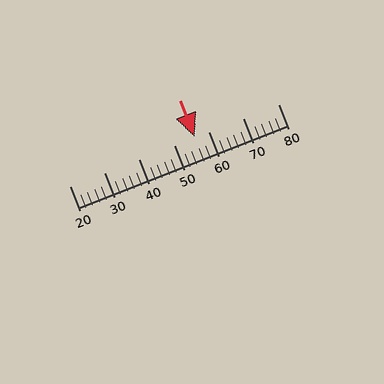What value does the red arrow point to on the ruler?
The red arrow points to approximately 56.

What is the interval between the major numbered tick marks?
The major tick marks are spaced 10 units apart.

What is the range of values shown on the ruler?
The ruler shows values from 20 to 80.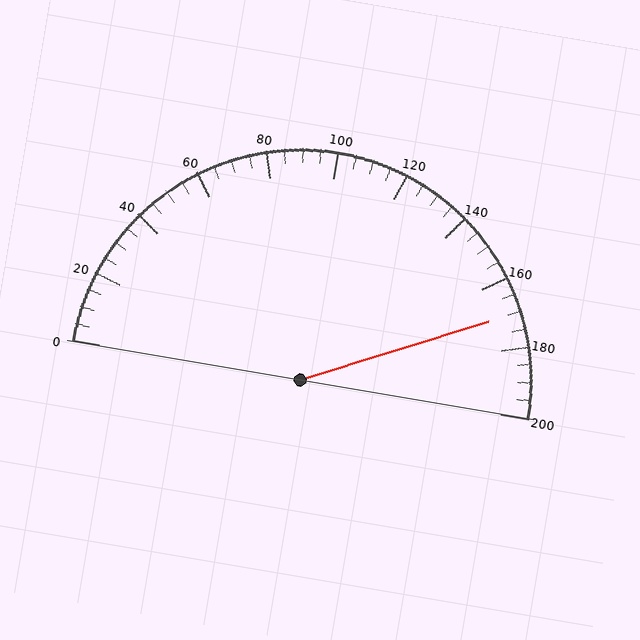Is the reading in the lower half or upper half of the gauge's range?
The reading is in the upper half of the range (0 to 200).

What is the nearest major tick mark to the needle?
The nearest major tick mark is 160.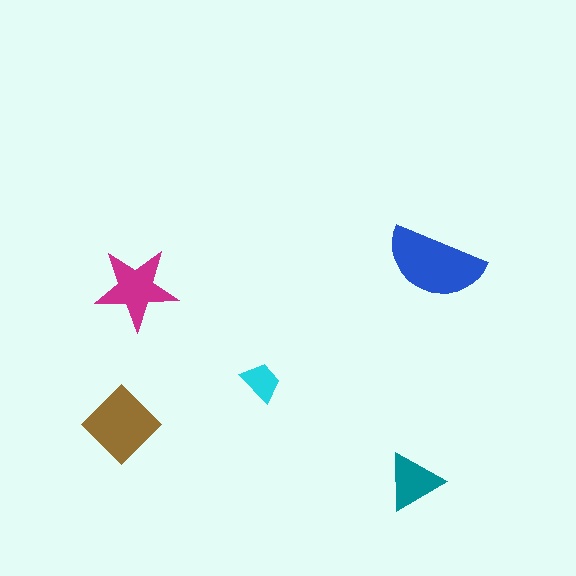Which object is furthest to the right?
The blue semicircle is rightmost.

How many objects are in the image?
There are 5 objects in the image.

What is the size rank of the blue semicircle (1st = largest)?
1st.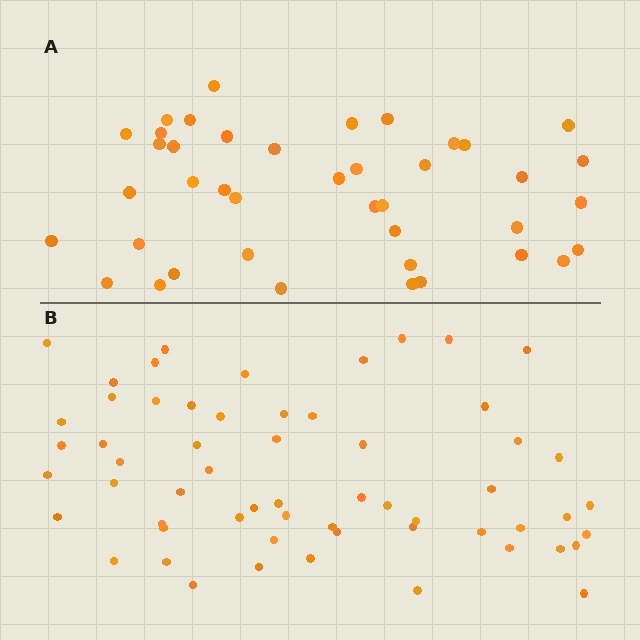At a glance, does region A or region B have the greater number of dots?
Region B (the bottom region) has more dots.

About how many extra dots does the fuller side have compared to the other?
Region B has approximately 20 more dots than region A.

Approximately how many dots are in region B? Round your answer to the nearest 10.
About 60 dots. (The exact count is 59, which rounds to 60.)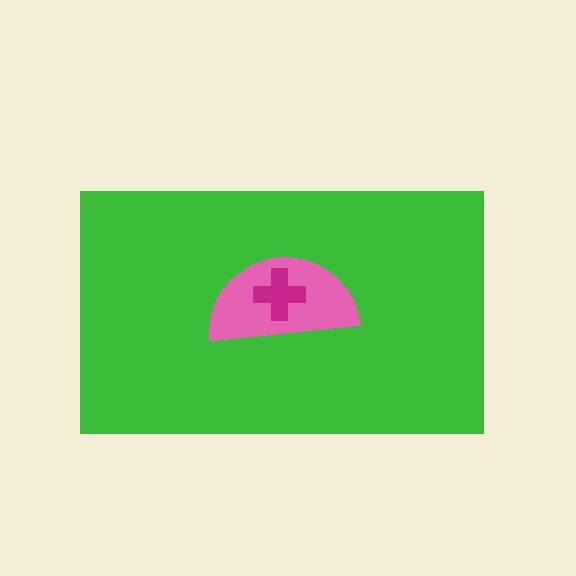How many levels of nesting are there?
3.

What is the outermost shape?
The green rectangle.